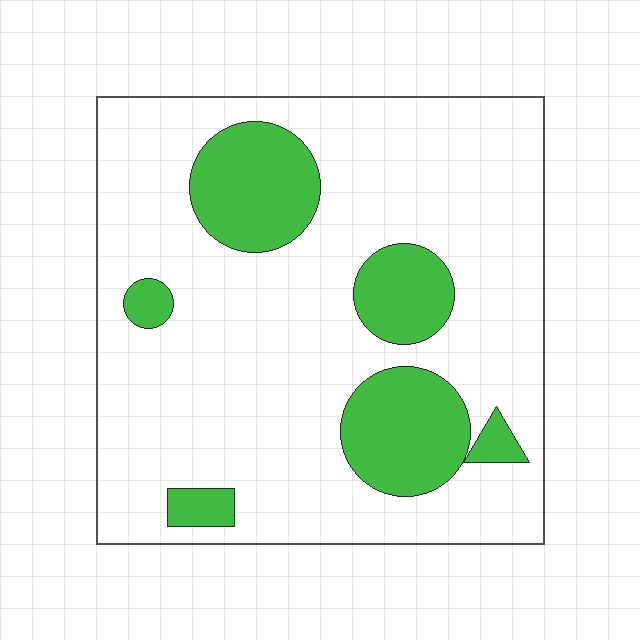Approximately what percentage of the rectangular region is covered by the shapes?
Approximately 20%.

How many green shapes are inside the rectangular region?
6.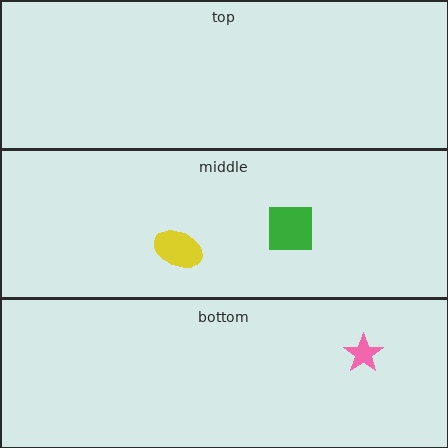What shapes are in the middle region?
The yellow ellipse, the green square.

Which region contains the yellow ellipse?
The middle region.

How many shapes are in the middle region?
2.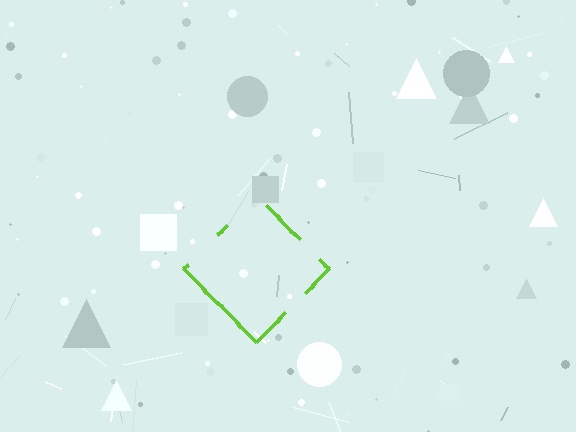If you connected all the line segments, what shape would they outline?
They would outline a diamond.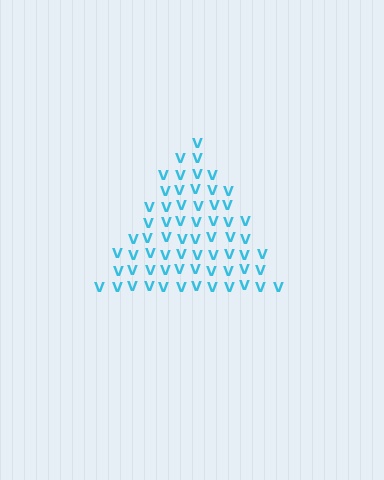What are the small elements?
The small elements are letter V's.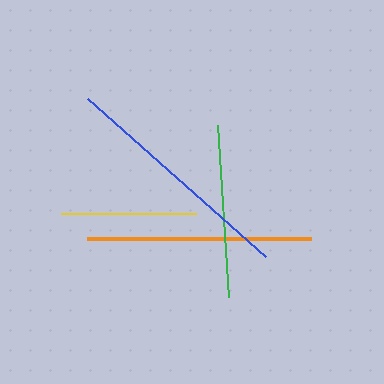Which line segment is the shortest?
The yellow line is the shortest at approximately 135 pixels.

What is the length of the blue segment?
The blue segment is approximately 238 pixels long.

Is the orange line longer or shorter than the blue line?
The blue line is longer than the orange line.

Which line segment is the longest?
The blue line is the longest at approximately 238 pixels.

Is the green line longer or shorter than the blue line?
The blue line is longer than the green line.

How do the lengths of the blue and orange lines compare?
The blue and orange lines are approximately the same length.